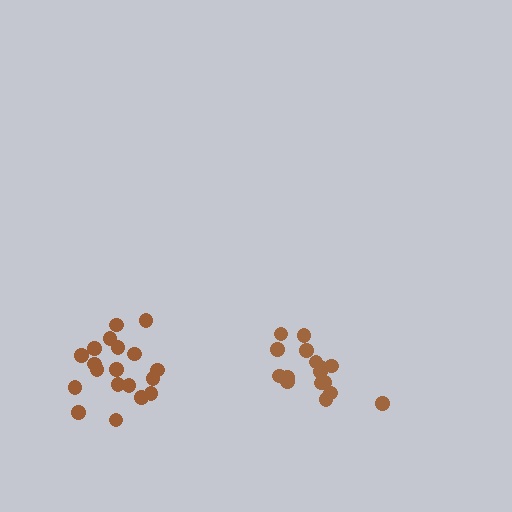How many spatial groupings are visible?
There are 2 spatial groupings.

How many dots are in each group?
Group 1: 19 dots, Group 2: 16 dots (35 total).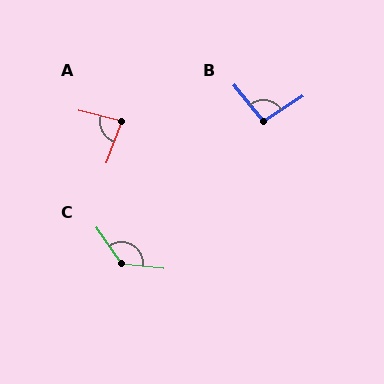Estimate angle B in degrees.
Approximately 96 degrees.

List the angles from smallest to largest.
A (83°), B (96°), C (131°).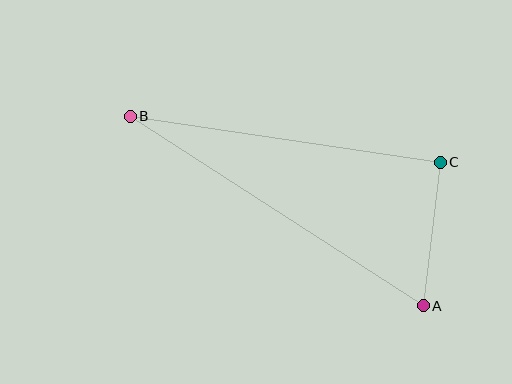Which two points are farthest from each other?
Points A and B are farthest from each other.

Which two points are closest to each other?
Points A and C are closest to each other.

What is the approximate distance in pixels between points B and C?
The distance between B and C is approximately 313 pixels.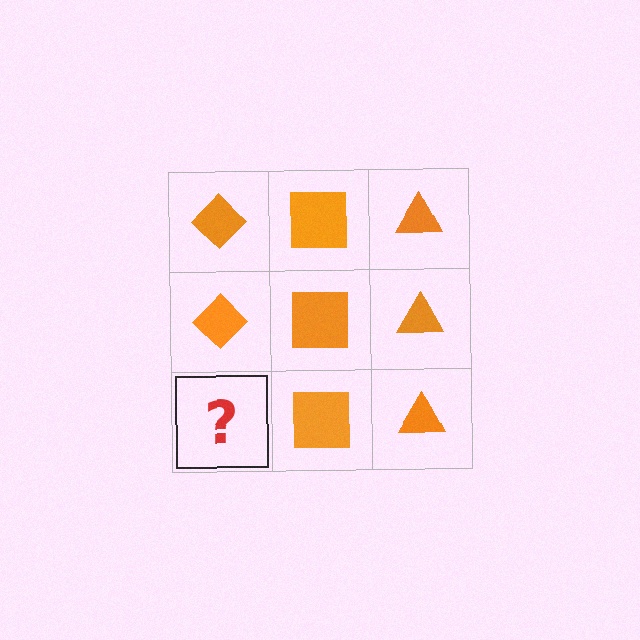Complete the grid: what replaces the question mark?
The question mark should be replaced with an orange diamond.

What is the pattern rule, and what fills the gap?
The rule is that each column has a consistent shape. The gap should be filled with an orange diamond.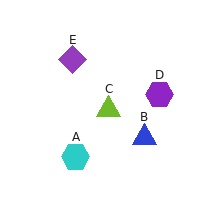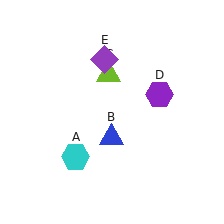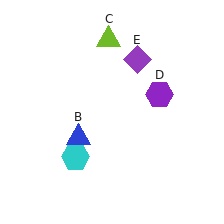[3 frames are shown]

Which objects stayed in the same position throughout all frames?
Cyan hexagon (object A) and purple hexagon (object D) remained stationary.